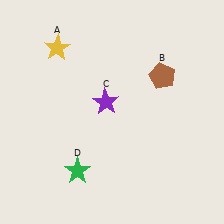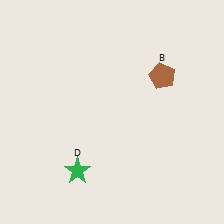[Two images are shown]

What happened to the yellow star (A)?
The yellow star (A) was removed in Image 2. It was in the top-left area of Image 1.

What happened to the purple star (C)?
The purple star (C) was removed in Image 2. It was in the top-left area of Image 1.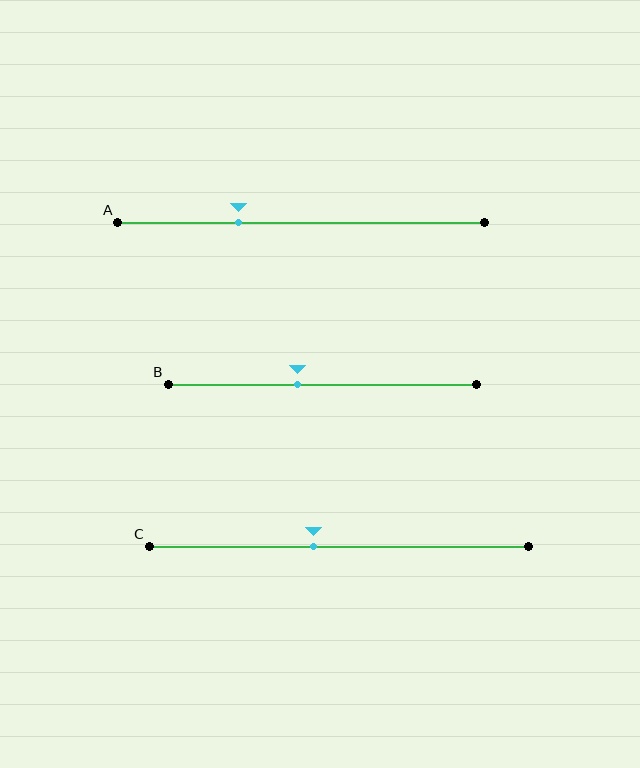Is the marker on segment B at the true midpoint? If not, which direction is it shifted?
No, the marker on segment B is shifted to the left by about 8% of the segment length.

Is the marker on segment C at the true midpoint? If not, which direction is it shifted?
No, the marker on segment C is shifted to the left by about 7% of the segment length.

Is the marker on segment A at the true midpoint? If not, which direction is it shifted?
No, the marker on segment A is shifted to the left by about 17% of the segment length.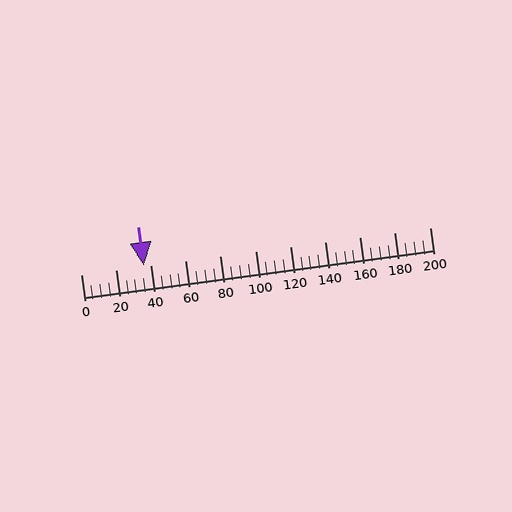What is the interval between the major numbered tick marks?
The major tick marks are spaced 20 units apart.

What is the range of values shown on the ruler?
The ruler shows values from 0 to 200.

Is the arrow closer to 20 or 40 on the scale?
The arrow is closer to 40.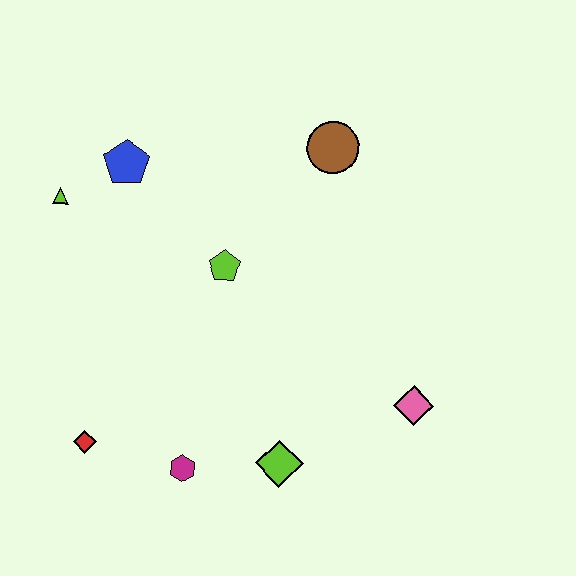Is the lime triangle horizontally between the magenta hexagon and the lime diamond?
No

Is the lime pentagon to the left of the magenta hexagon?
No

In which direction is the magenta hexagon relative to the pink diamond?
The magenta hexagon is to the left of the pink diamond.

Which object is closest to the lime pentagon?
The blue pentagon is closest to the lime pentagon.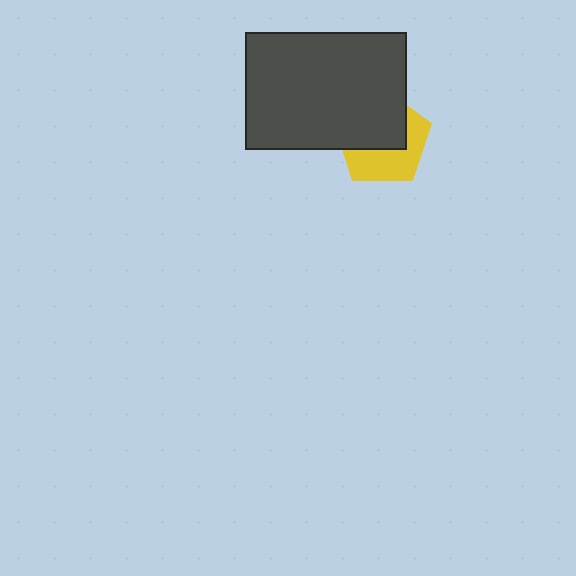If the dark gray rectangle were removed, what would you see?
You would see the complete yellow pentagon.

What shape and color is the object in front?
The object in front is a dark gray rectangle.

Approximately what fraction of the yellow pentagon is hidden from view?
Roughly 53% of the yellow pentagon is hidden behind the dark gray rectangle.